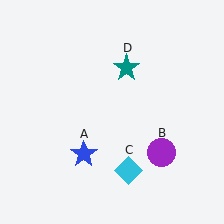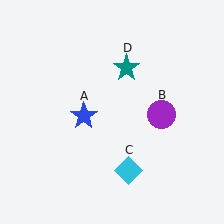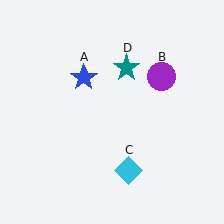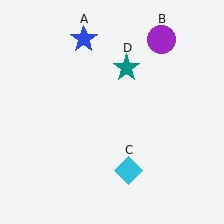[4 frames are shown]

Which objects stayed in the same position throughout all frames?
Cyan diamond (object C) and teal star (object D) remained stationary.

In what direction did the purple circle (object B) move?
The purple circle (object B) moved up.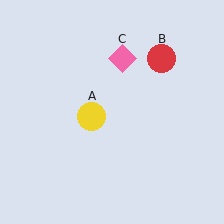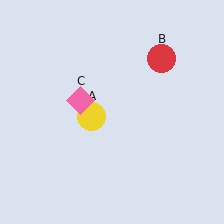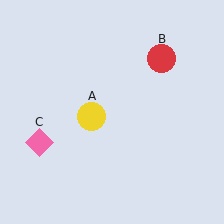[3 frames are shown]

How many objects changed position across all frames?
1 object changed position: pink diamond (object C).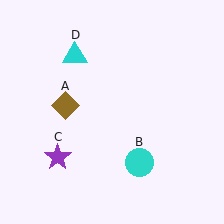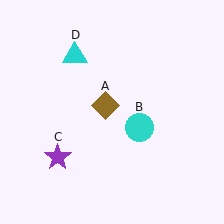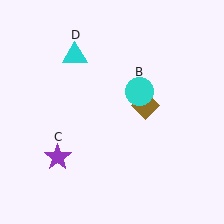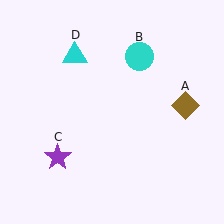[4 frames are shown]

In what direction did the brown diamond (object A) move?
The brown diamond (object A) moved right.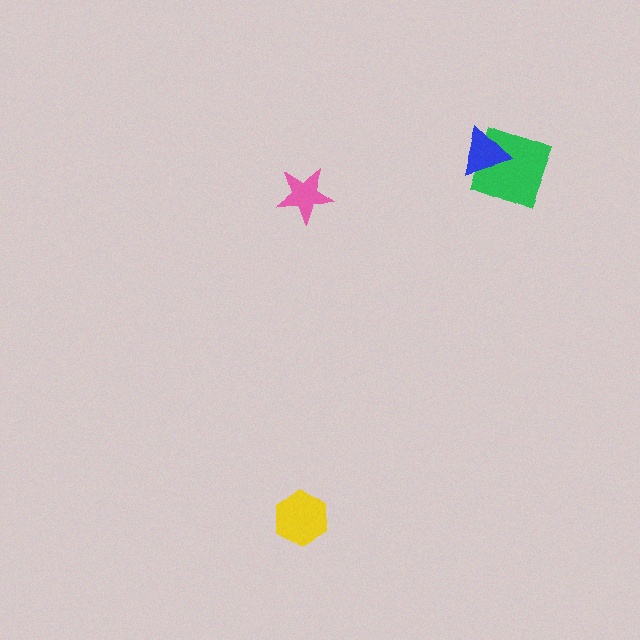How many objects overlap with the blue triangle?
1 object overlaps with the blue triangle.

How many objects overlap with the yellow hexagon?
0 objects overlap with the yellow hexagon.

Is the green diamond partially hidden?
Yes, it is partially covered by another shape.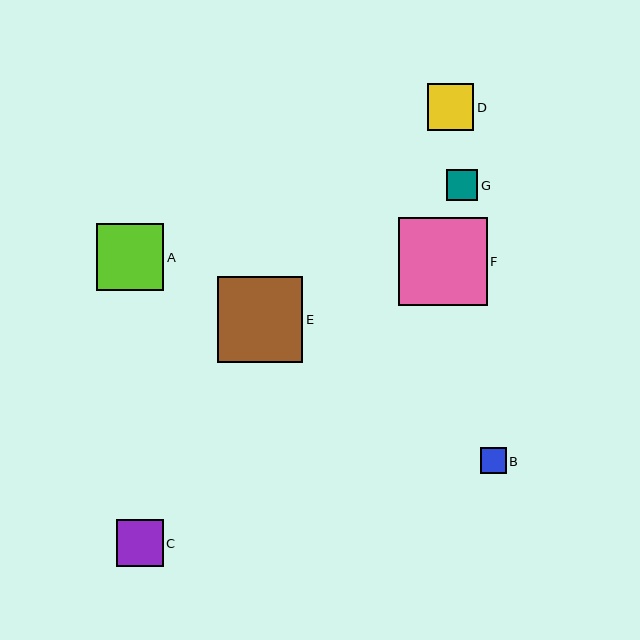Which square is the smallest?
Square B is the smallest with a size of approximately 26 pixels.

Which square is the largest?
Square F is the largest with a size of approximately 89 pixels.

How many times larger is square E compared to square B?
Square E is approximately 3.3 times the size of square B.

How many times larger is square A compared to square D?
Square A is approximately 1.4 times the size of square D.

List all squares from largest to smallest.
From largest to smallest: F, E, A, C, D, G, B.